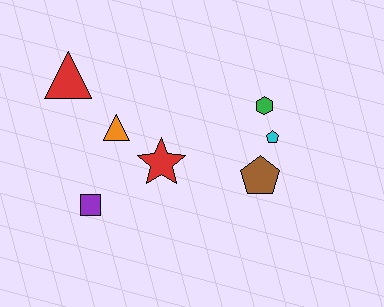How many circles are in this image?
There are no circles.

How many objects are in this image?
There are 7 objects.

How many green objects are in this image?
There is 1 green object.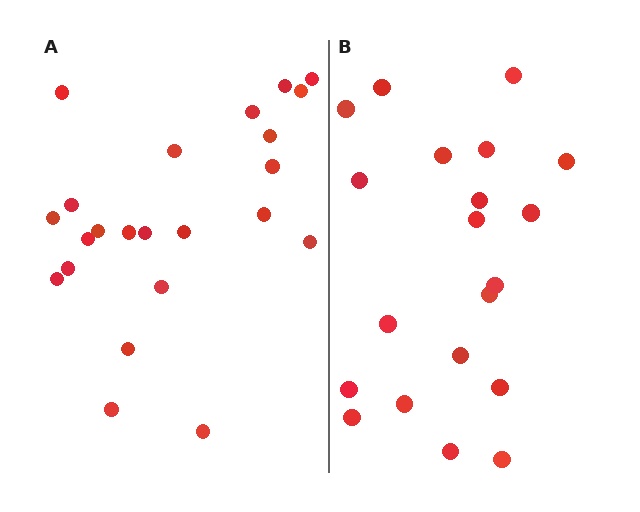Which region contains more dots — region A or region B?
Region A (the left region) has more dots.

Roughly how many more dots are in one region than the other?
Region A has just a few more — roughly 2 or 3 more dots than region B.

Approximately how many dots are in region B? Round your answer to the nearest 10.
About 20 dots.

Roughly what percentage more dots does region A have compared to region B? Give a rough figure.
About 15% more.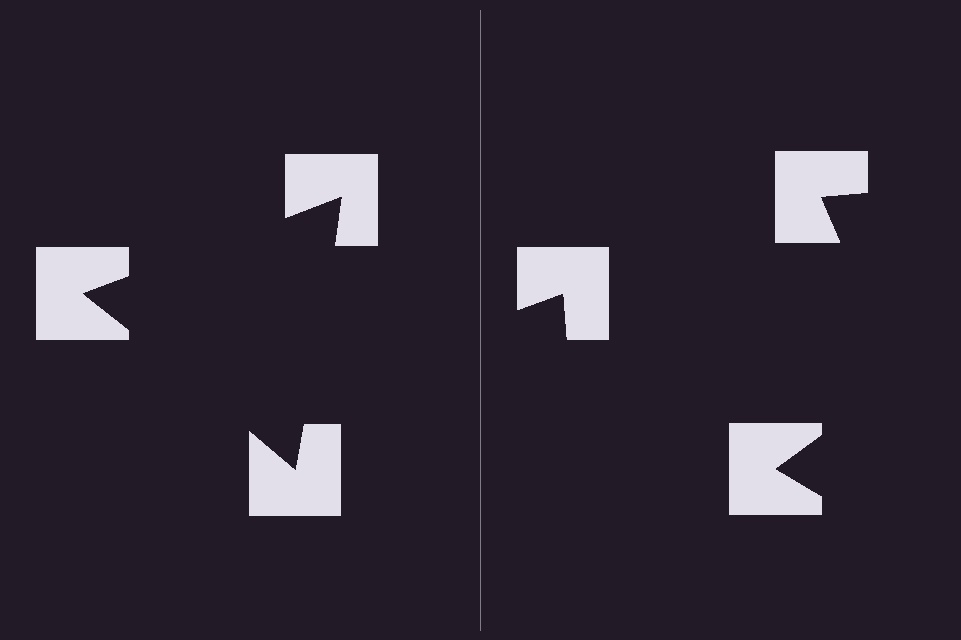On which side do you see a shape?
An illusory triangle appears on the left side. On the right side the wedge cuts are rotated, so no coherent shape forms.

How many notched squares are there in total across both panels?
6 — 3 on each side.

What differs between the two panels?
The notched squares are positioned identically on both sides; only the wedge orientations differ. On the left they align to a triangle; on the right they are misaligned.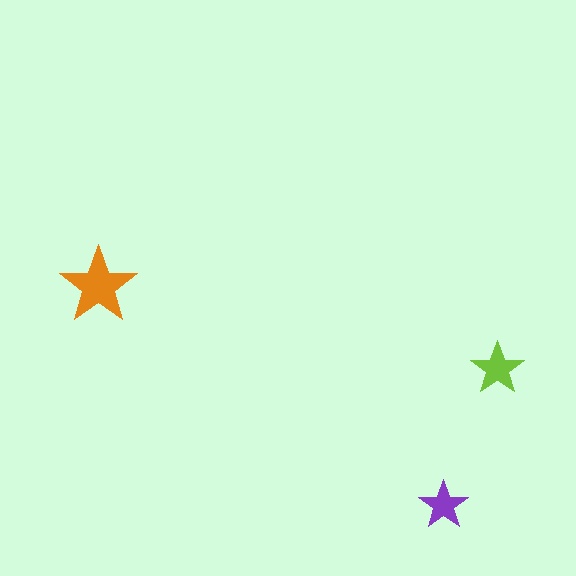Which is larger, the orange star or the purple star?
The orange one.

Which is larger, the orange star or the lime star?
The orange one.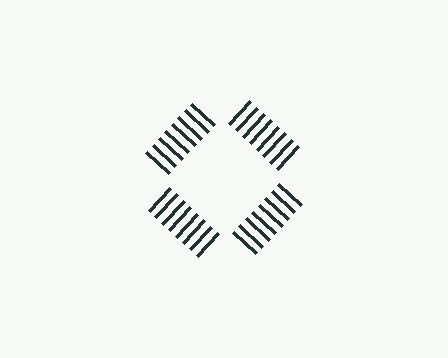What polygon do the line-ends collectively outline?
An illusory square — the line segments terminate on its edges but no continuous stroke is drawn.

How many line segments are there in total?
32 — 8 along each of the 4 edges.